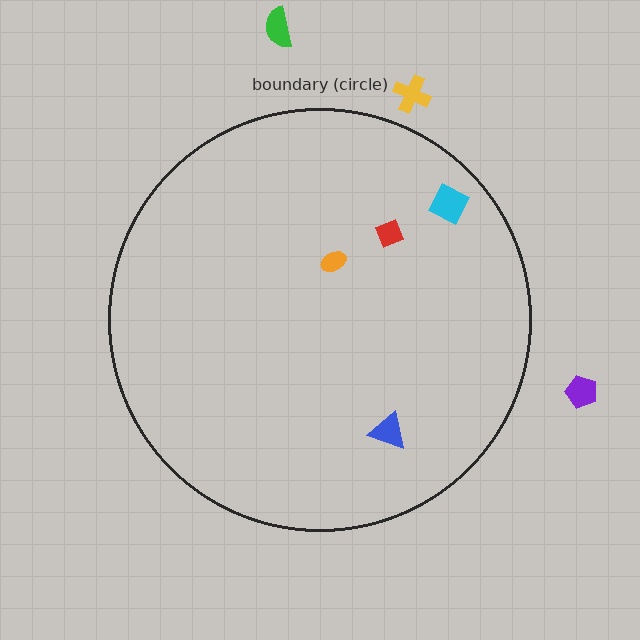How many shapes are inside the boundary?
4 inside, 3 outside.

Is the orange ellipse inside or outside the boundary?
Inside.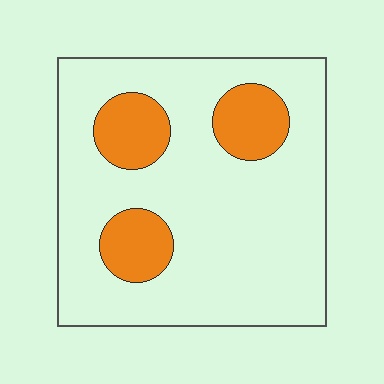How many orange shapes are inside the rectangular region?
3.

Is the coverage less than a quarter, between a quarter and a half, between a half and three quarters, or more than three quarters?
Less than a quarter.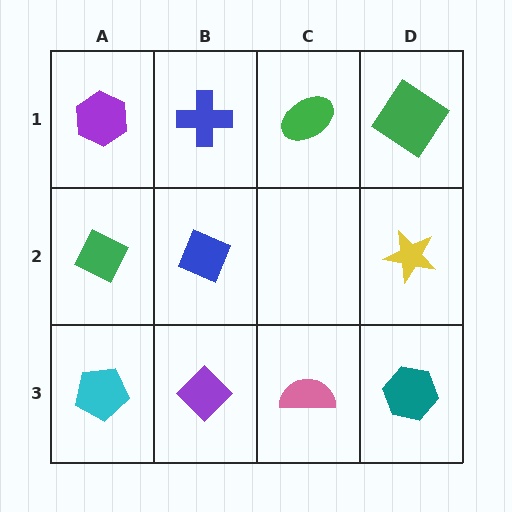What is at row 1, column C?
A green ellipse.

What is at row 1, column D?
A green diamond.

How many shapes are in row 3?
4 shapes.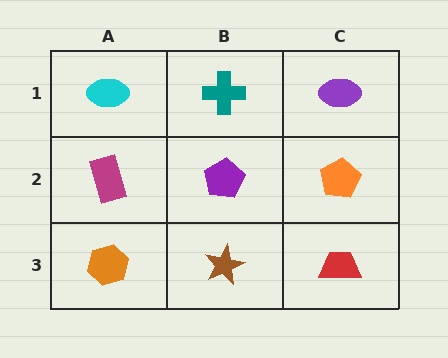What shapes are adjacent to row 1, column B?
A purple pentagon (row 2, column B), a cyan ellipse (row 1, column A), a purple ellipse (row 1, column C).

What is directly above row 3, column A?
A magenta rectangle.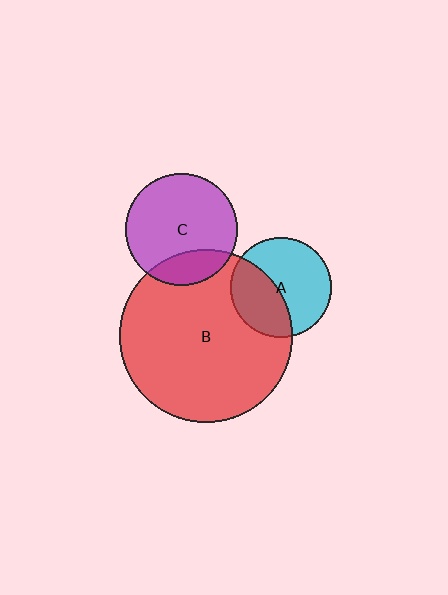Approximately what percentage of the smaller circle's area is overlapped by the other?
Approximately 40%.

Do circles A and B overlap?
Yes.